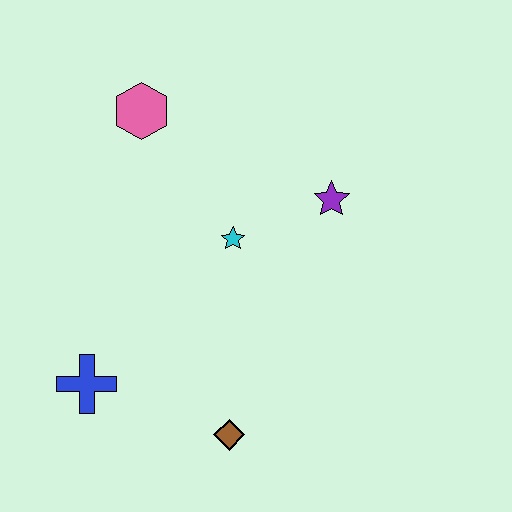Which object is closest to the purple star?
The cyan star is closest to the purple star.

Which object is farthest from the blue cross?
The purple star is farthest from the blue cross.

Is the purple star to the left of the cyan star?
No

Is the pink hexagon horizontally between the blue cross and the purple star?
Yes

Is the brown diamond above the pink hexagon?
No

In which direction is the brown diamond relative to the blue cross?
The brown diamond is to the right of the blue cross.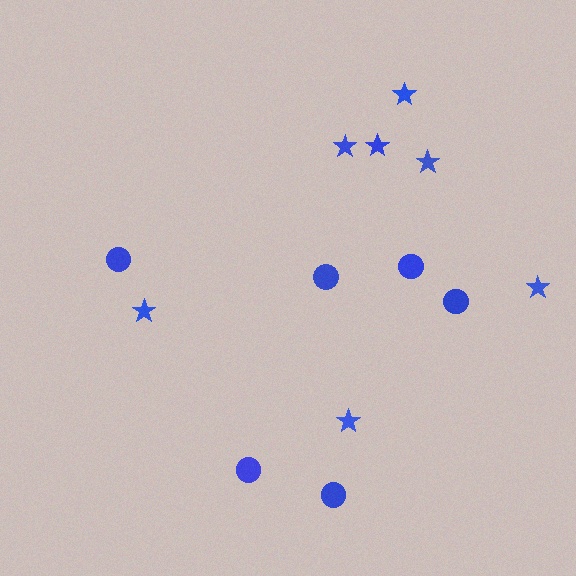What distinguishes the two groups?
There are 2 groups: one group of circles (6) and one group of stars (7).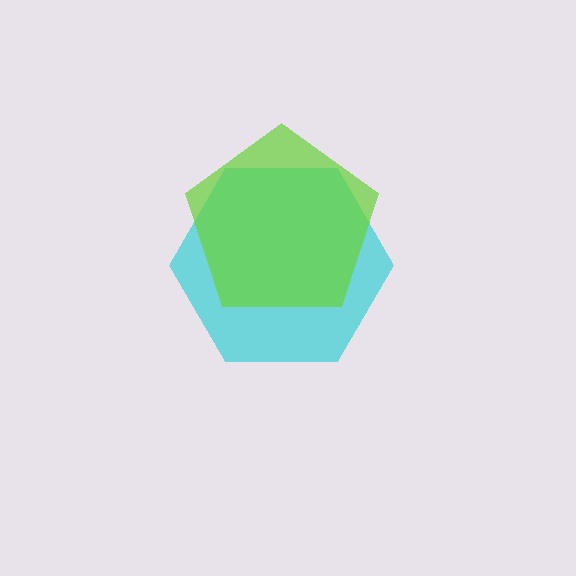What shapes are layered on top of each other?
The layered shapes are: a cyan hexagon, a lime pentagon.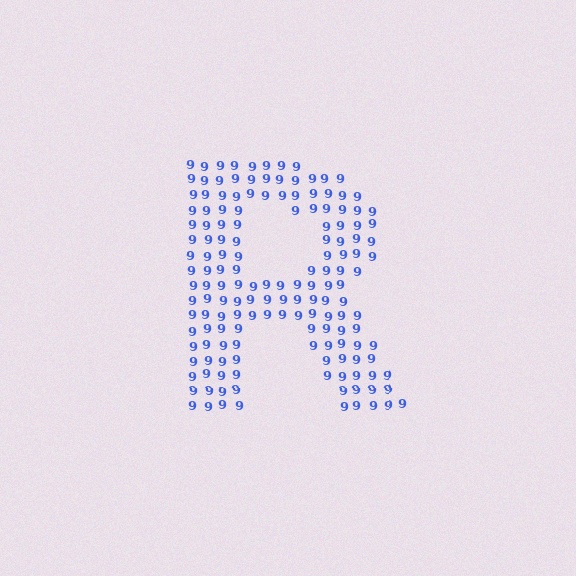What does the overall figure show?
The overall figure shows the letter R.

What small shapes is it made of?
It is made of small digit 9's.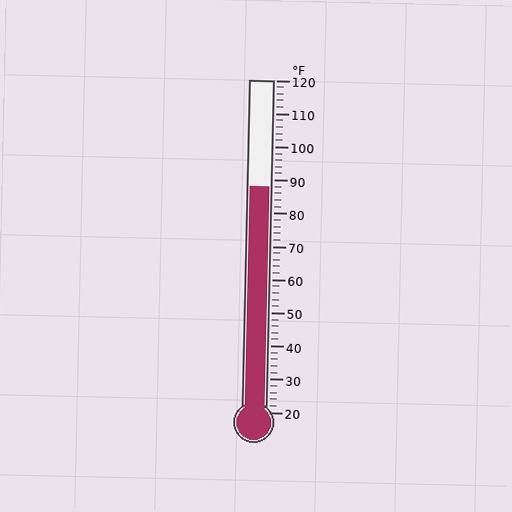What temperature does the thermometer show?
The thermometer shows approximately 88°F.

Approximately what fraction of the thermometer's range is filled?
The thermometer is filled to approximately 70% of its range.